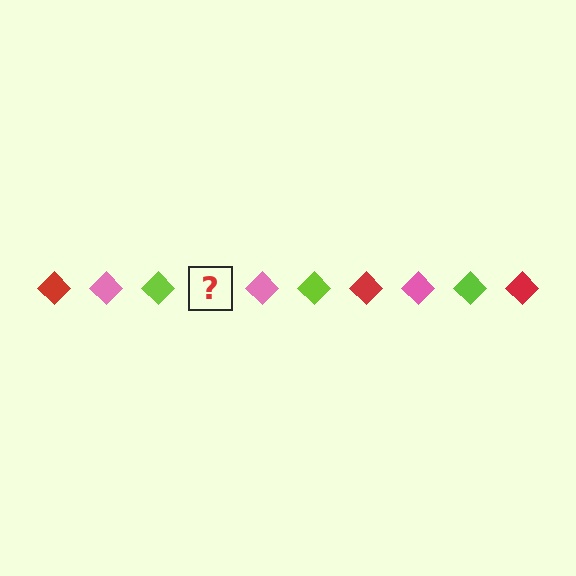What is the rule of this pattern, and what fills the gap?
The rule is that the pattern cycles through red, pink, lime diamonds. The gap should be filled with a red diamond.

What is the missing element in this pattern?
The missing element is a red diamond.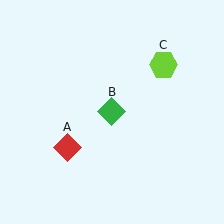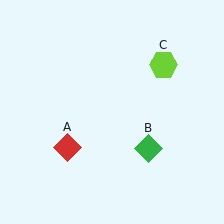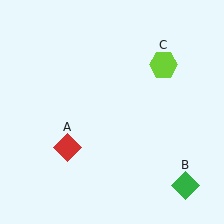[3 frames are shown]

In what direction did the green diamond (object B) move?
The green diamond (object B) moved down and to the right.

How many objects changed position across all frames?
1 object changed position: green diamond (object B).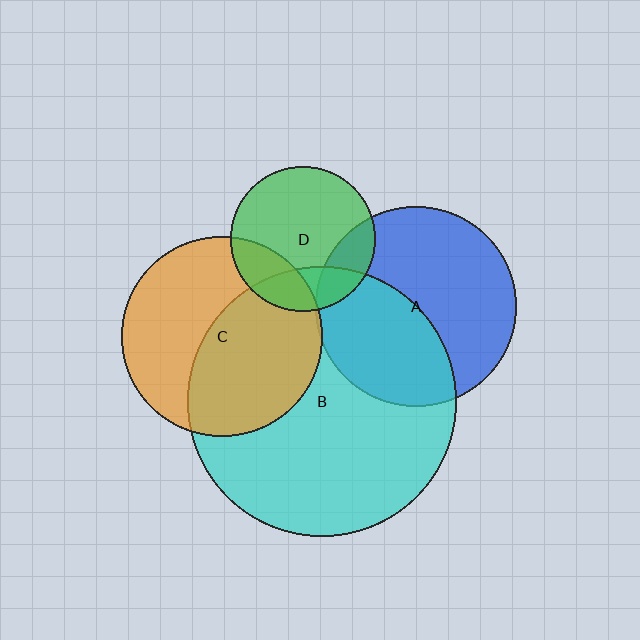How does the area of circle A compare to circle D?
Approximately 1.9 times.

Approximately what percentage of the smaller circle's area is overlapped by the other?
Approximately 20%.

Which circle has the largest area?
Circle B (cyan).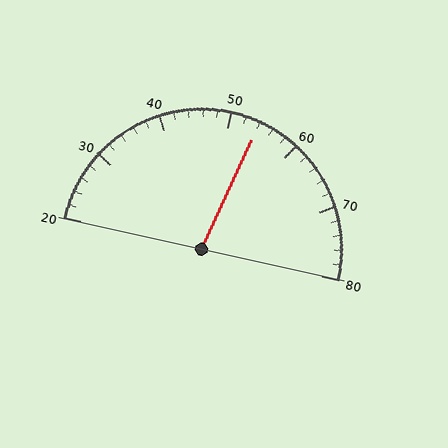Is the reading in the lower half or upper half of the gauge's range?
The reading is in the upper half of the range (20 to 80).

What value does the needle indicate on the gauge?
The needle indicates approximately 54.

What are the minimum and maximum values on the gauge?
The gauge ranges from 20 to 80.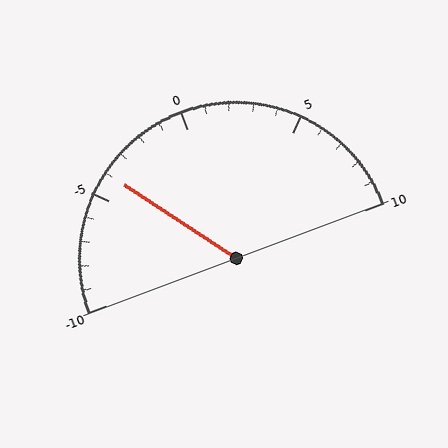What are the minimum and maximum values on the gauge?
The gauge ranges from -10 to 10.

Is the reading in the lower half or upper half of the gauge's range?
The reading is in the lower half of the range (-10 to 10).